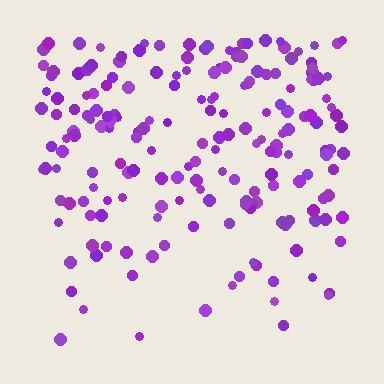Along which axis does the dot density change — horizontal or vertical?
Vertical.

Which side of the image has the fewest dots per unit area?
The bottom.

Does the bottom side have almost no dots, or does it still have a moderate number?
Still a moderate number, just noticeably fewer than the top.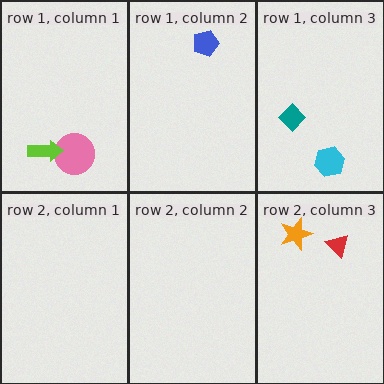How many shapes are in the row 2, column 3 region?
2.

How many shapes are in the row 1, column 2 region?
1.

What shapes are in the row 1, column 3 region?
The cyan hexagon, the teal diamond.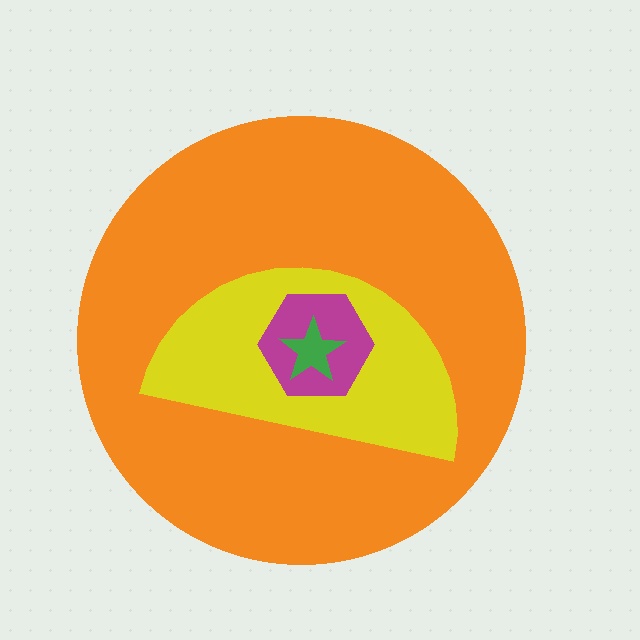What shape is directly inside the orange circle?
The yellow semicircle.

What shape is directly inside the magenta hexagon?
The green star.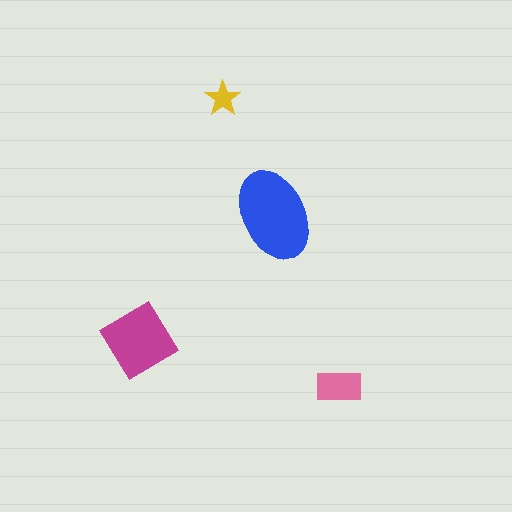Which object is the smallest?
The yellow star.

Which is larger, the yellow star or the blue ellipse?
The blue ellipse.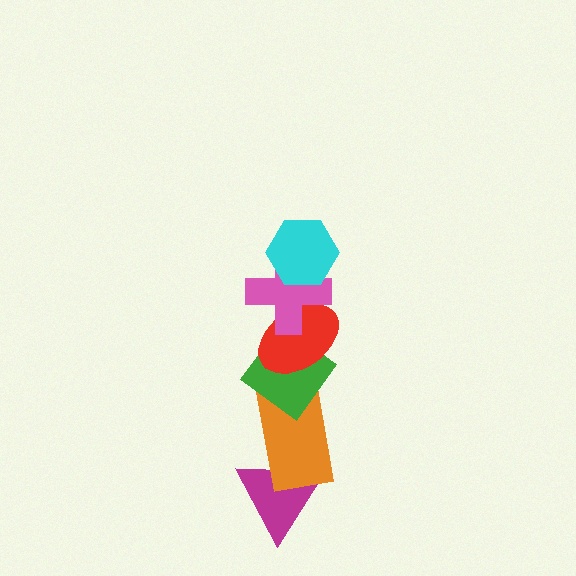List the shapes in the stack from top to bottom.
From top to bottom: the cyan hexagon, the pink cross, the red ellipse, the green diamond, the orange rectangle, the magenta triangle.